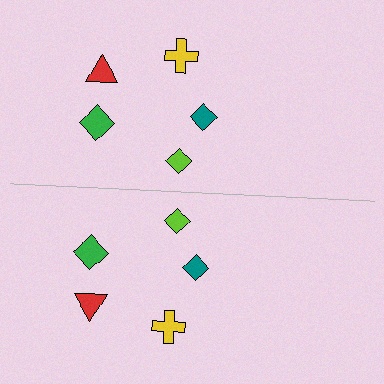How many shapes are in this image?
There are 10 shapes in this image.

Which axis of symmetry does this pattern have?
The pattern has a horizontal axis of symmetry running through the center of the image.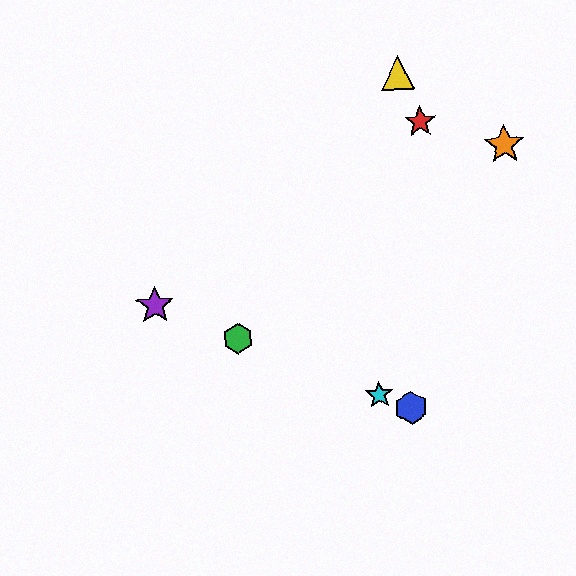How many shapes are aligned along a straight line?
4 shapes (the blue hexagon, the green hexagon, the purple star, the cyan star) are aligned along a straight line.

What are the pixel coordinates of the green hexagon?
The green hexagon is at (238, 338).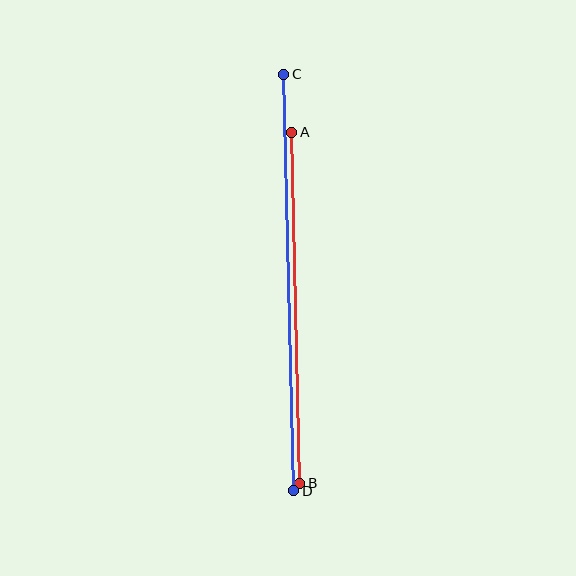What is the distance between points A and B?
The distance is approximately 351 pixels.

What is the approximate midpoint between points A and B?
The midpoint is at approximately (296, 308) pixels.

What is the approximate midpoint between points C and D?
The midpoint is at approximately (289, 282) pixels.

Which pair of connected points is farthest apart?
Points C and D are farthest apart.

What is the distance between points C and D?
The distance is approximately 417 pixels.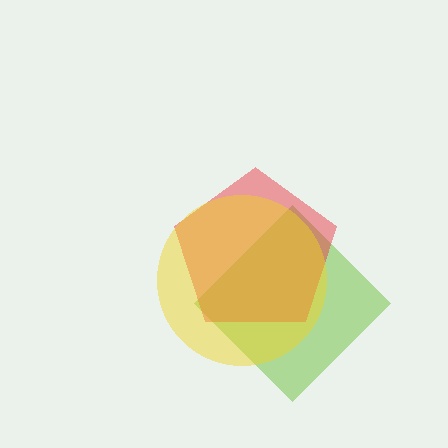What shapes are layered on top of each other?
The layered shapes are: a lime diamond, a red pentagon, a yellow circle.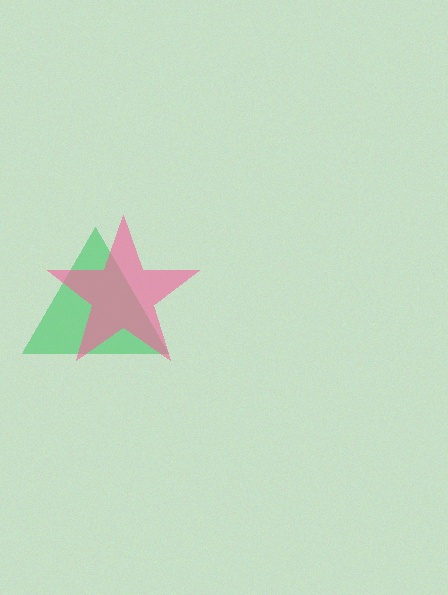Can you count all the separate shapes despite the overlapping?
Yes, there are 2 separate shapes.